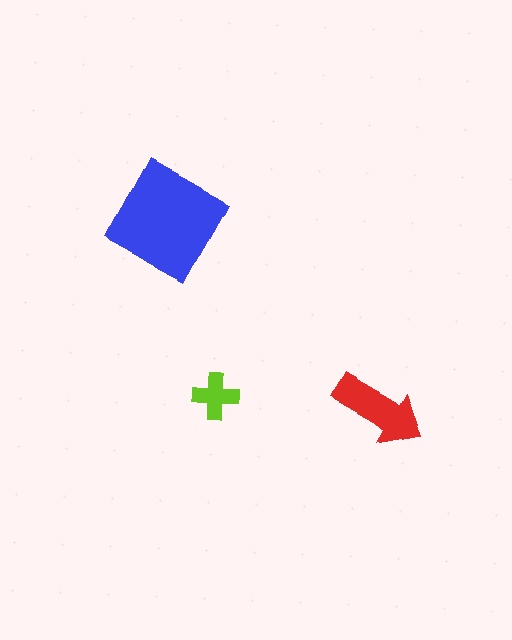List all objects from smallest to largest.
The lime cross, the red arrow, the blue diamond.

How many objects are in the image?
There are 3 objects in the image.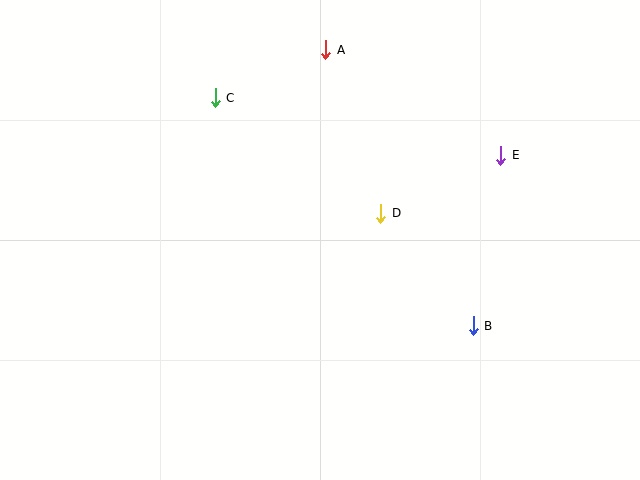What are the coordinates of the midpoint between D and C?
The midpoint between D and C is at (298, 156).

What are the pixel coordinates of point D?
Point D is at (381, 213).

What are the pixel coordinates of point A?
Point A is at (326, 50).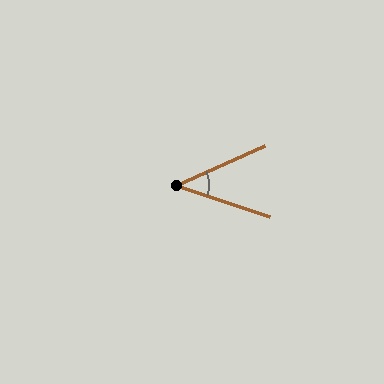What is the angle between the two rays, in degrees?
Approximately 42 degrees.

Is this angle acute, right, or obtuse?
It is acute.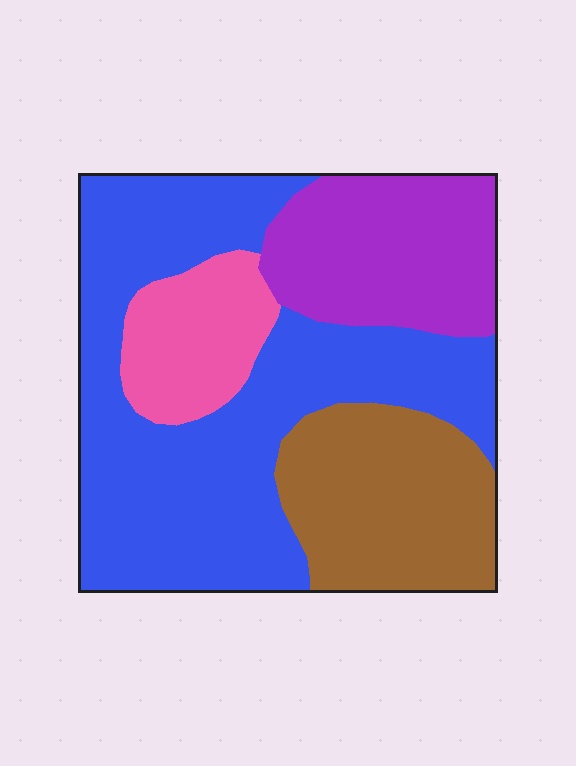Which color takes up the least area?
Pink, at roughly 10%.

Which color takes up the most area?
Blue, at roughly 50%.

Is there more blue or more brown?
Blue.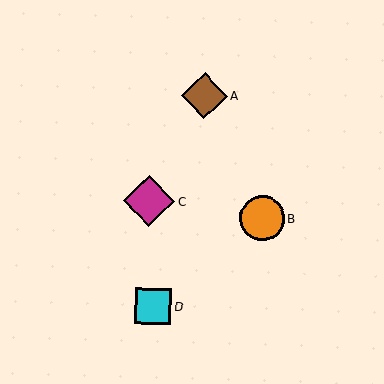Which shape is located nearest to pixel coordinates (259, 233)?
The orange circle (labeled B) at (262, 218) is nearest to that location.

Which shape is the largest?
The magenta diamond (labeled C) is the largest.